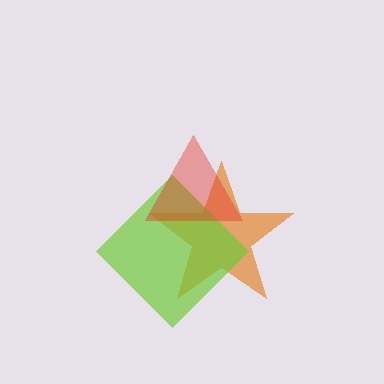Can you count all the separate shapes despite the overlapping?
Yes, there are 3 separate shapes.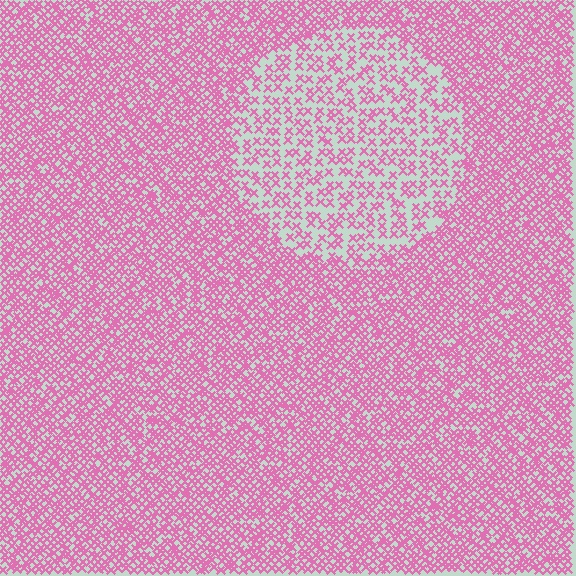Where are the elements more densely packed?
The elements are more densely packed outside the circle boundary.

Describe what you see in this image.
The image contains small pink elements arranged at two different densities. A circle-shaped region is visible where the elements are less densely packed than the surrounding area.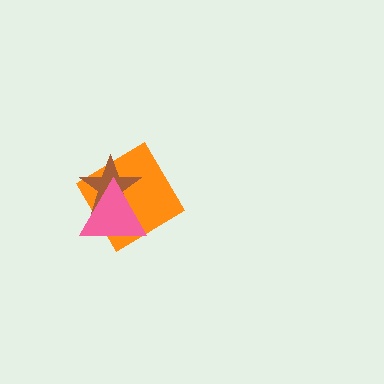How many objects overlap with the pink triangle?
2 objects overlap with the pink triangle.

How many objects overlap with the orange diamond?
2 objects overlap with the orange diamond.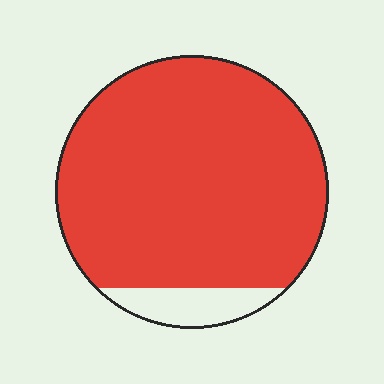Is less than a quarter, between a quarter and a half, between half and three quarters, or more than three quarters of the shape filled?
More than three quarters.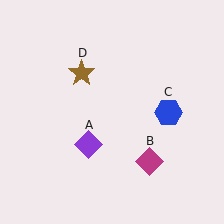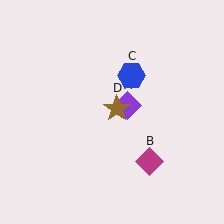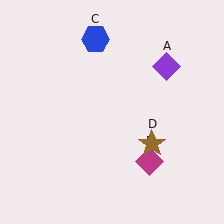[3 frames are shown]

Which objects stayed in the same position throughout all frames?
Magenta diamond (object B) remained stationary.